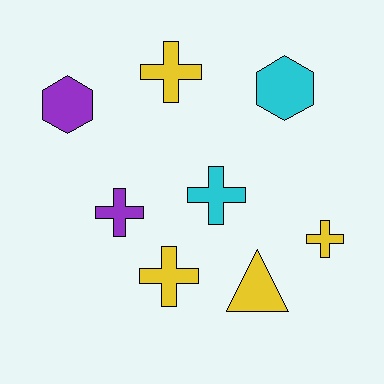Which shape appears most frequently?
Cross, with 5 objects.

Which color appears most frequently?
Yellow, with 4 objects.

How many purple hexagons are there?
There is 1 purple hexagon.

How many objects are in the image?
There are 8 objects.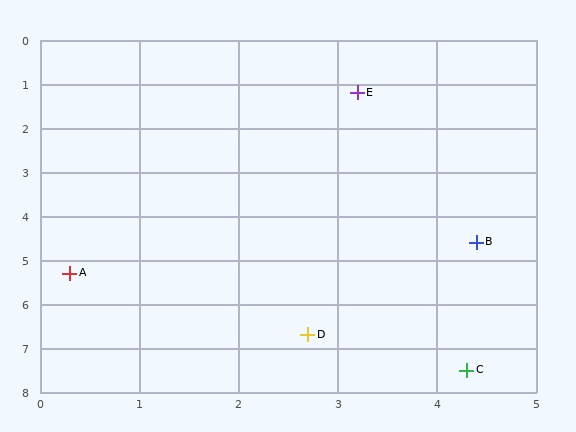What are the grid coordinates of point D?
Point D is at approximately (2.7, 6.7).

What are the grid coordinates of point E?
Point E is at approximately (3.2, 1.2).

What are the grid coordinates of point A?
Point A is at approximately (0.3, 5.3).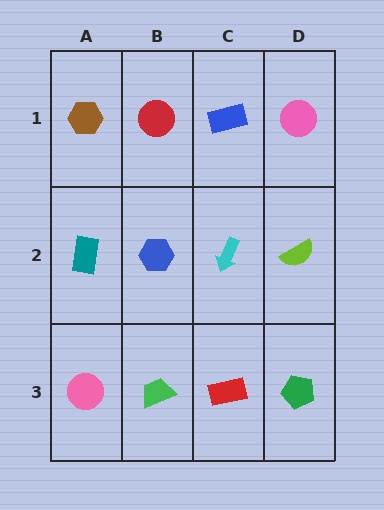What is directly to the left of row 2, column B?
A teal rectangle.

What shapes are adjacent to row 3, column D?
A lime semicircle (row 2, column D), a red rectangle (row 3, column C).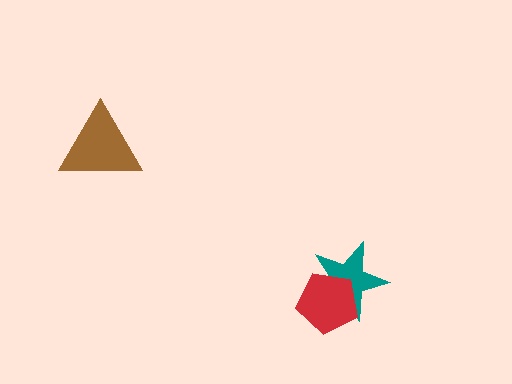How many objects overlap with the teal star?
1 object overlaps with the teal star.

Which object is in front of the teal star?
The red pentagon is in front of the teal star.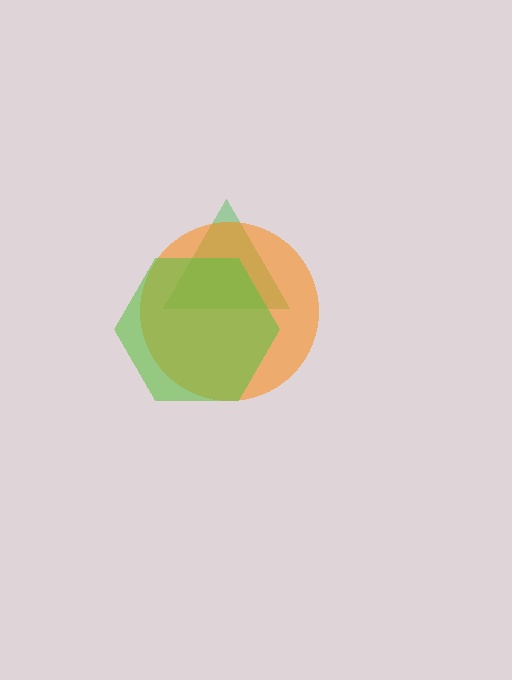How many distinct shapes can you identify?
There are 3 distinct shapes: a green triangle, an orange circle, a lime hexagon.